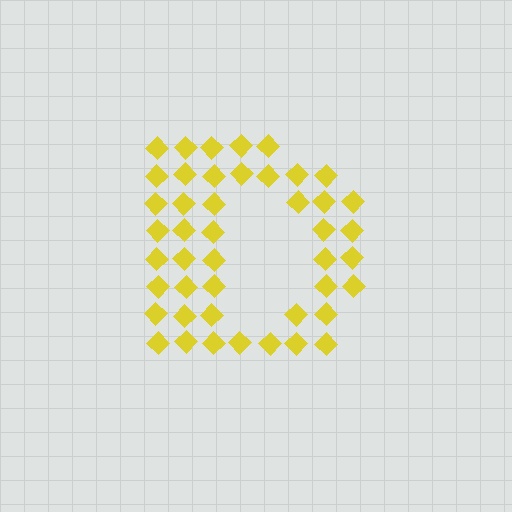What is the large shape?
The large shape is the letter D.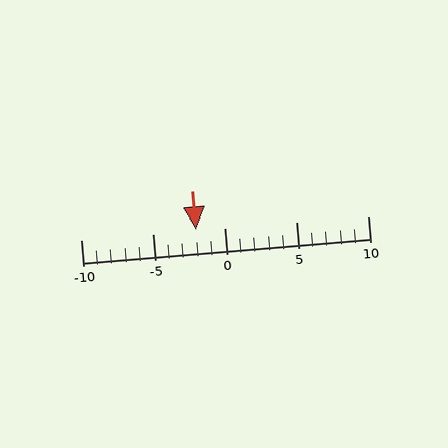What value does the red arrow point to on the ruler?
The red arrow points to approximately -2.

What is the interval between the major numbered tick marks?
The major tick marks are spaced 5 units apart.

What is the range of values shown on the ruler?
The ruler shows values from -10 to 10.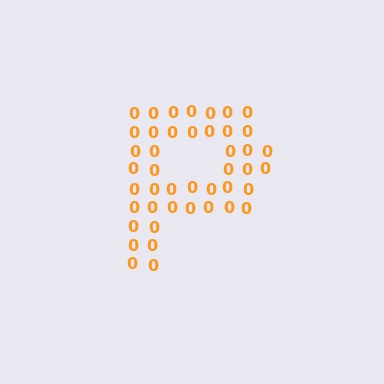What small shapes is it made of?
It is made of small digit 0's.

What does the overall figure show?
The overall figure shows the letter P.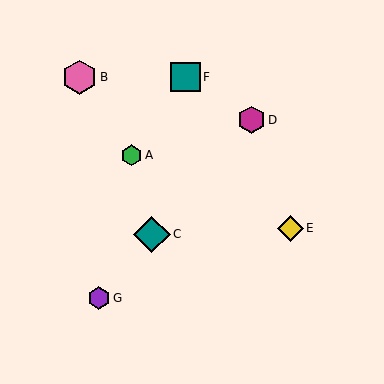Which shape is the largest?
The teal diamond (labeled C) is the largest.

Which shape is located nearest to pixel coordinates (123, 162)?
The green hexagon (labeled A) at (131, 155) is nearest to that location.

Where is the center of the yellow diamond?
The center of the yellow diamond is at (291, 229).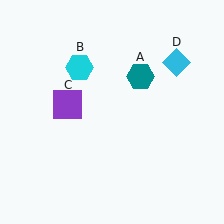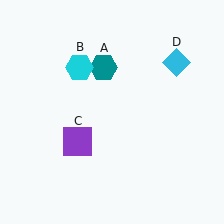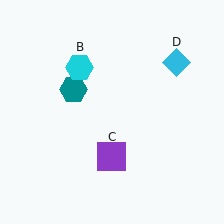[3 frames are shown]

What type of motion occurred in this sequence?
The teal hexagon (object A), purple square (object C) rotated counterclockwise around the center of the scene.